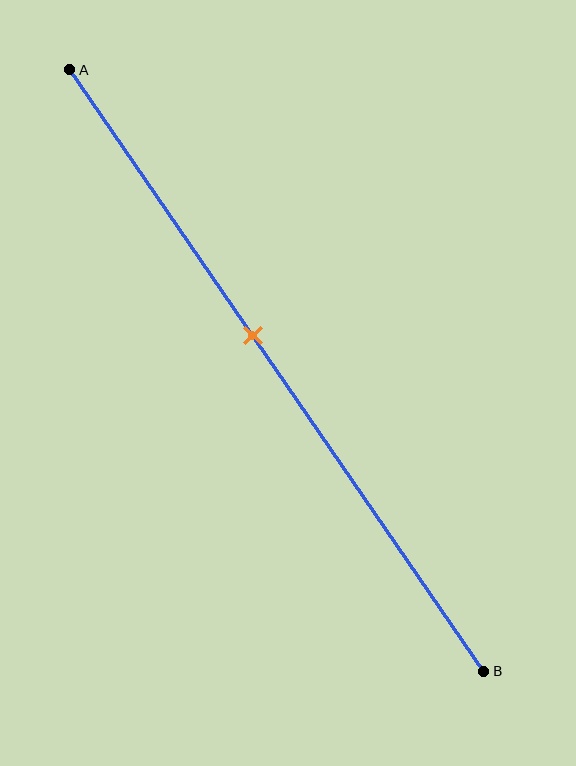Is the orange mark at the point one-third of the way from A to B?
No, the mark is at about 45% from A, not at the 33% one-third point.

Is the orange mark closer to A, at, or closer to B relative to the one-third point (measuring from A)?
The orange mark is closer to point B than the one-third point of segment AB.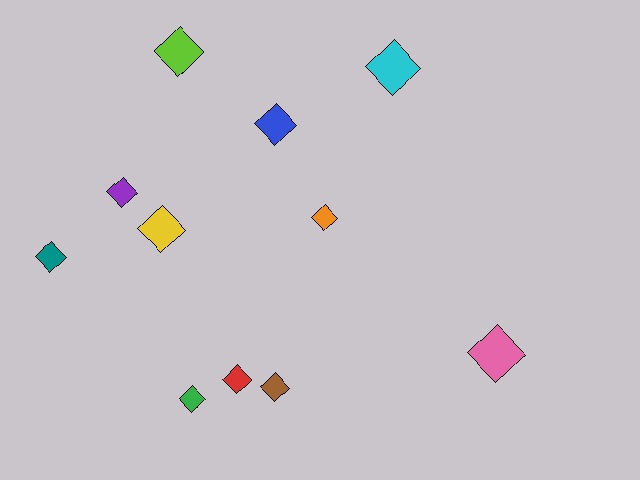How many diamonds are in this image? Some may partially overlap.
There are 11 diamonds.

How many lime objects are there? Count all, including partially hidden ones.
There is 1 lime object.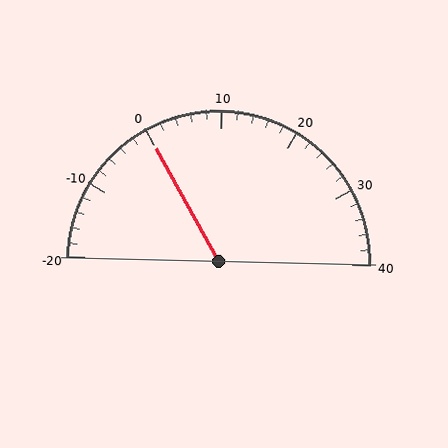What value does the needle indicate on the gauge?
The needle indicates approximately 0.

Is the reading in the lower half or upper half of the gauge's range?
The reading is in the lower half of the range (-20 to 40).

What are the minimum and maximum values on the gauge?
The gauge ranges from -20 to 40.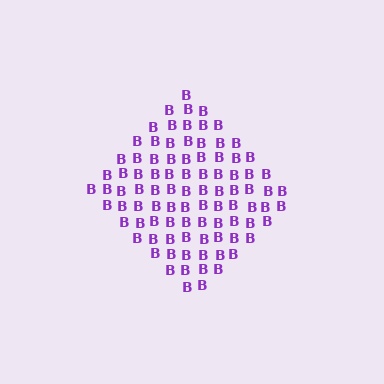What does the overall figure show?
The overall figure shows a diamond.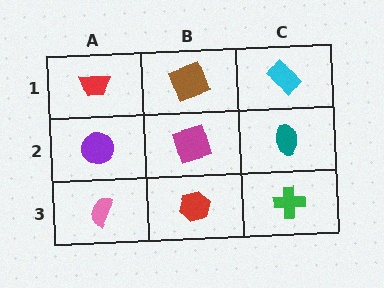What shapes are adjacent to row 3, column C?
A teal ellipse (row 2, column C), a red hexagon (row 3, column B).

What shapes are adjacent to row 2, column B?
A brown square (row 1, column B), a red hexagon (row 3, column B), a purple circle (row 2, column A), a teal ellipse (row 2, column C).